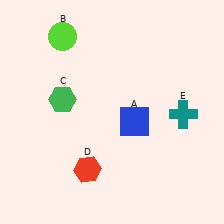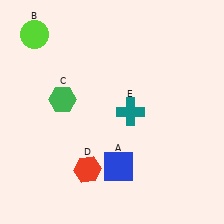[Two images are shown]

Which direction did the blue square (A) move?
The blue square (A) moved down.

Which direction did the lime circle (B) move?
The lime circle (B) moved left.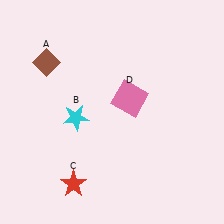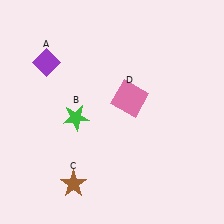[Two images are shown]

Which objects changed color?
A changed from brown to purple. B changed from cyan to green. C changed from red to brown.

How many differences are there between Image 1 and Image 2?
There are 3 differences between the two images.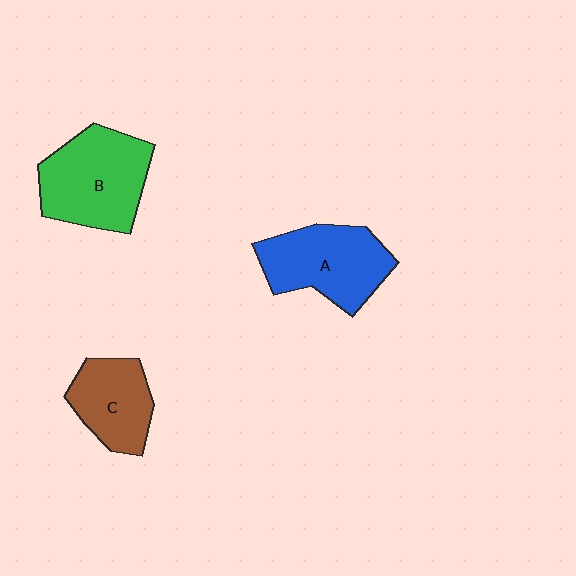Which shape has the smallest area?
Shape C (brown).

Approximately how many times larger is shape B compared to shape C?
Approximately 1.5 times.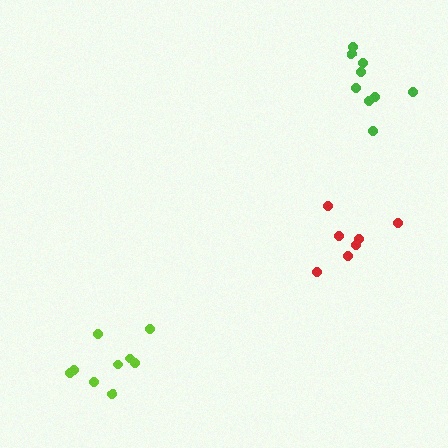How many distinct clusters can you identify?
There are 3 distinct clusters.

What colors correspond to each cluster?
The clusters are colored: lime, red, green.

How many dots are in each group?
Group 1: 9 dots, Group 2: 7 dots, Group 3: 9 dots (25 total).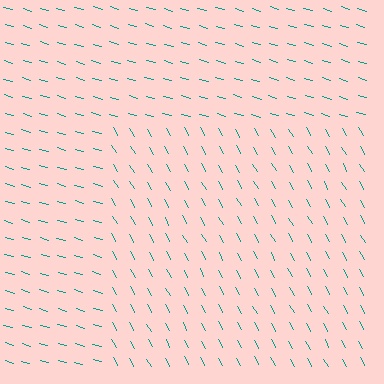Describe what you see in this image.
The image is filled with small teal line segments. A rectangle region in the image has lines oriented differently from the surrounding lines, creating a visible texture boundary.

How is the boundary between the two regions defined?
The boundary is defined purely by a change in line orientation (approximately 45 degrees difference). All lines are the same color and thickness.